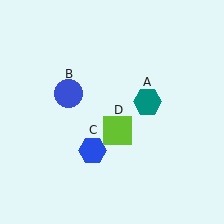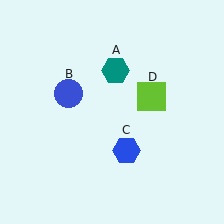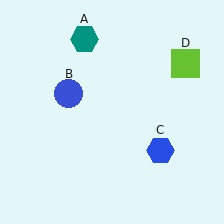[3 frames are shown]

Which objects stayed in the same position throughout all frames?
Blue circle (object B) remained stationary.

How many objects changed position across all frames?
3 objects changed position: teal hexagon (object A), blue hexagon (object C), lime square (object D).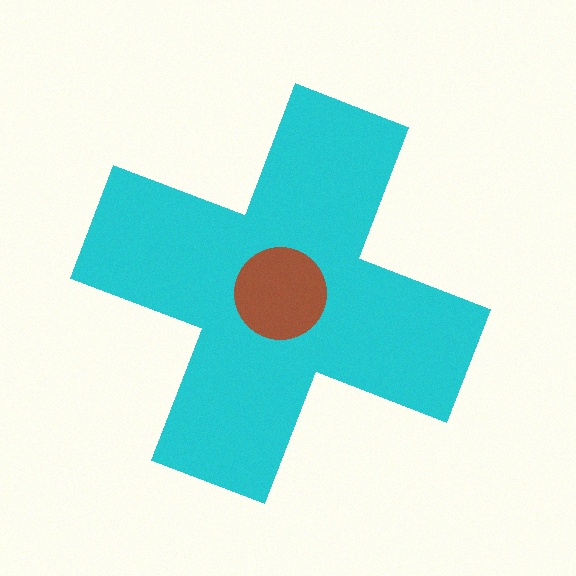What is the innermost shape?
The brown circle.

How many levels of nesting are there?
2.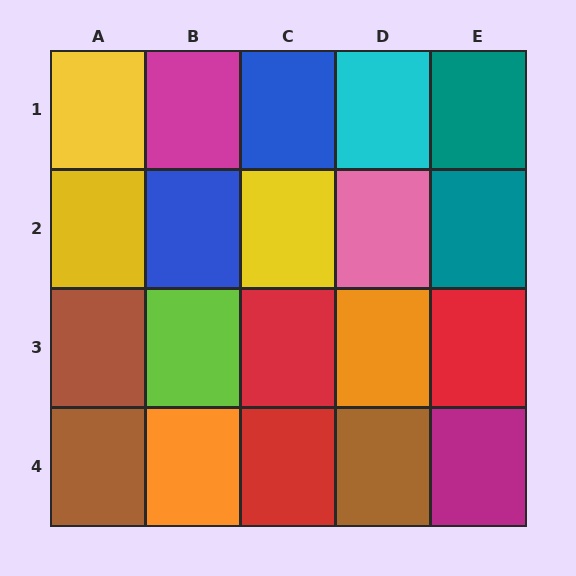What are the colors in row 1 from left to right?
Yellow, magenta, blue, cyan, teal.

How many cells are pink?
1 cell is pink.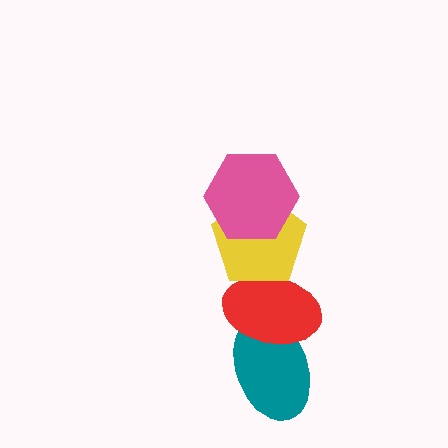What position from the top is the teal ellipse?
The teal ellipse is 4th from the top.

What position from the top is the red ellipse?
The red ellipse is 3rd from the top.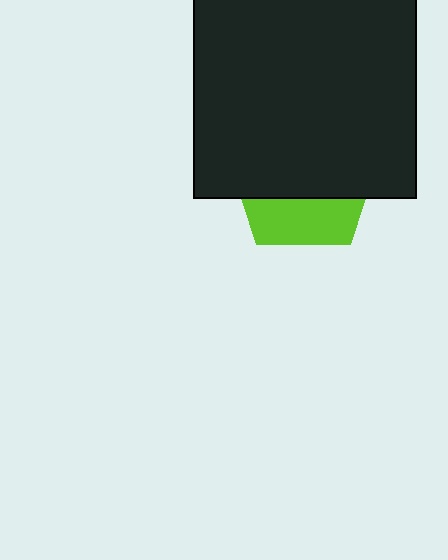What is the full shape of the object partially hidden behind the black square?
The partially hidden object is a lime pentagon.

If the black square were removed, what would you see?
You would see the complete lime pentagon.